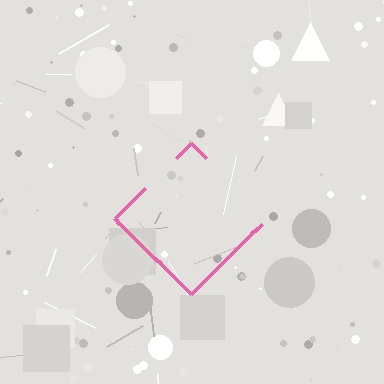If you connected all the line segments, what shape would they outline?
They would outline a diamond.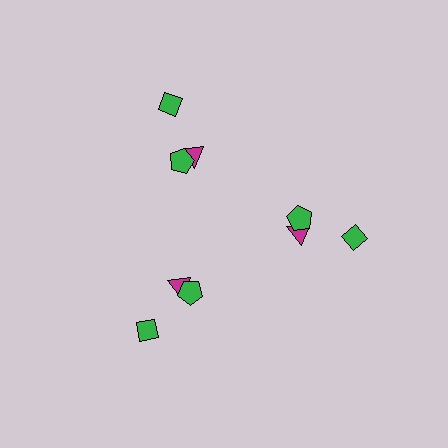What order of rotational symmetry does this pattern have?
This pattern has 3-fold rotational symmetry.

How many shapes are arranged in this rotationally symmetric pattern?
There are 9 shapes, arranged in 3 groups of 3.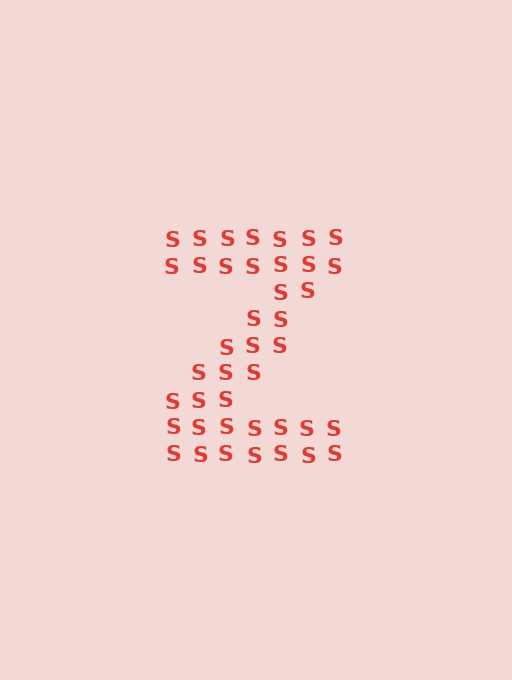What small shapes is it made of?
It is made of small letter S's.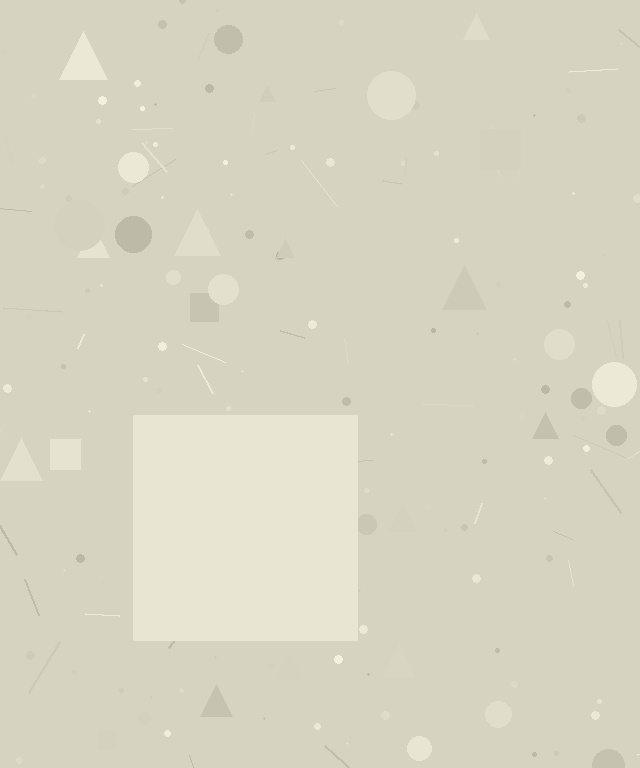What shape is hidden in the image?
A square is hidden in the image.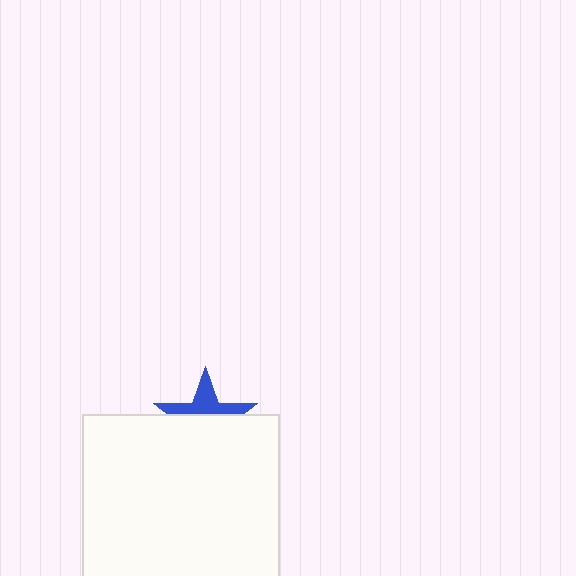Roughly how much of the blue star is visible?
A small part of it is visible (roughly 40%).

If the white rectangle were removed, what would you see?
You would see the complete blue star.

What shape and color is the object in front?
The object in front is a white rectangle.